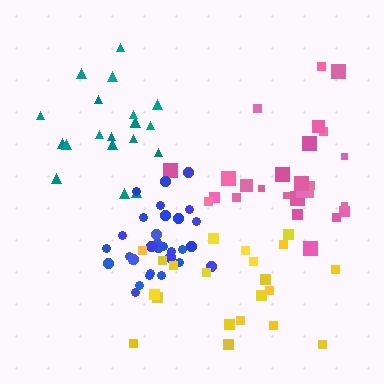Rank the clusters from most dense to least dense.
blue, teal, pink, yellow.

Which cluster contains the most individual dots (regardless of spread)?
Blue (31).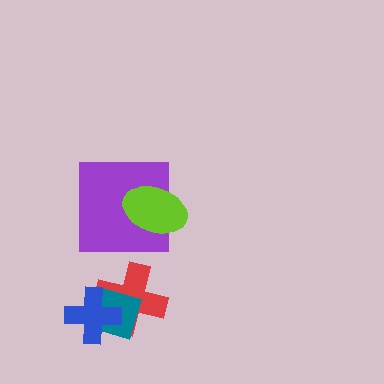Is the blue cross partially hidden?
No, no other shape covers it.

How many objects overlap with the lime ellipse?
1 object overlaps with the lime ellipse.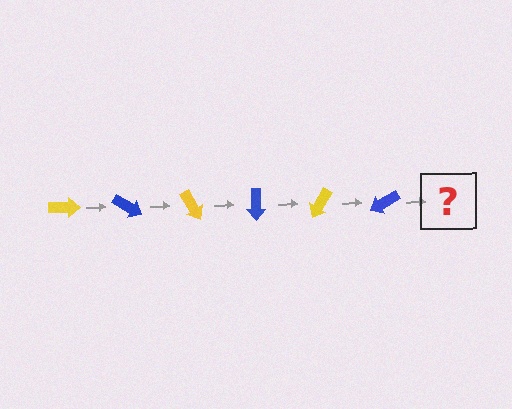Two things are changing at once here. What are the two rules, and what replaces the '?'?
The two rules are that it rotates 30 degrees each step and the color cycles through yellow and blue. The '?' should be a yellow arrow, rotated 180 degrees from the start.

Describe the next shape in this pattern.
It should be a yellow arrow, rotated 180 degrees from the start.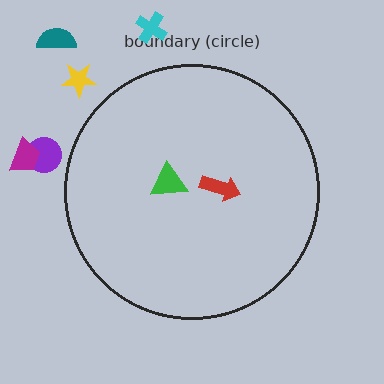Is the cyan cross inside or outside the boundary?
Outside.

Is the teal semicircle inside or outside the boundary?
Outside.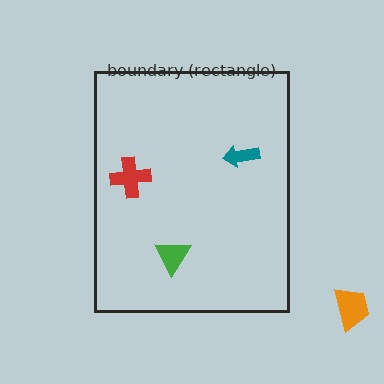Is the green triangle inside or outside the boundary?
Inside.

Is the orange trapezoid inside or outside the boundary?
Outside.